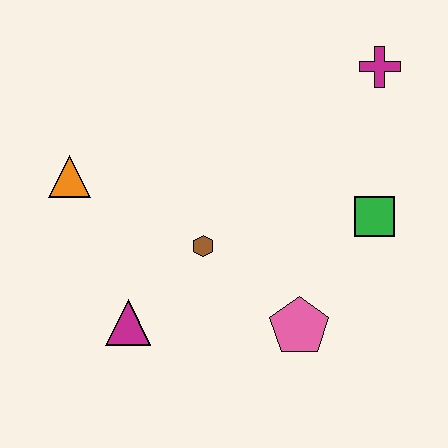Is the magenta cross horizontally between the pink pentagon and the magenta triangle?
No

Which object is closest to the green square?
The pink pentagon is closest to the green square.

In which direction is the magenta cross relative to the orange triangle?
The magenta cross is to the right of the orange triangle.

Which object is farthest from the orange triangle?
The magenta cross is farthest from the orange triangle.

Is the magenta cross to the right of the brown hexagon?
Yes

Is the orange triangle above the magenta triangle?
Yes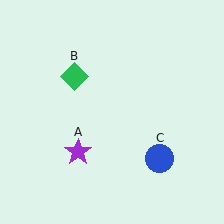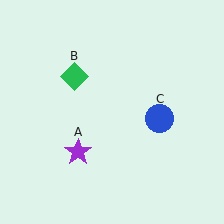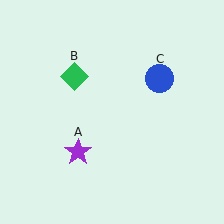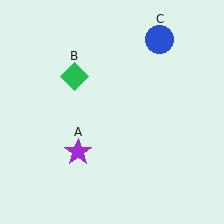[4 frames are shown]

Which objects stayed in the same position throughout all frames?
Purple star (object A) and green diamond (object B) remained stationary.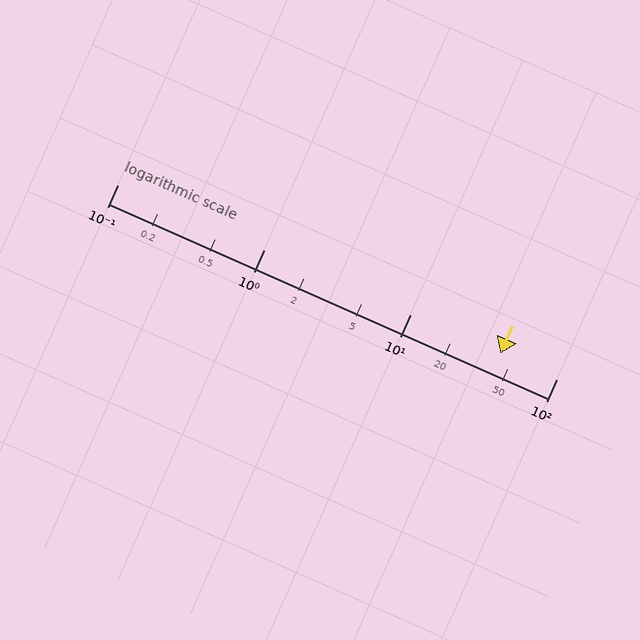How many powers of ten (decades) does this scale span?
The scale spans 3 decades, from 0.1 to 100.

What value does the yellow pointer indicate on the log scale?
The pointer indicates approximately 41.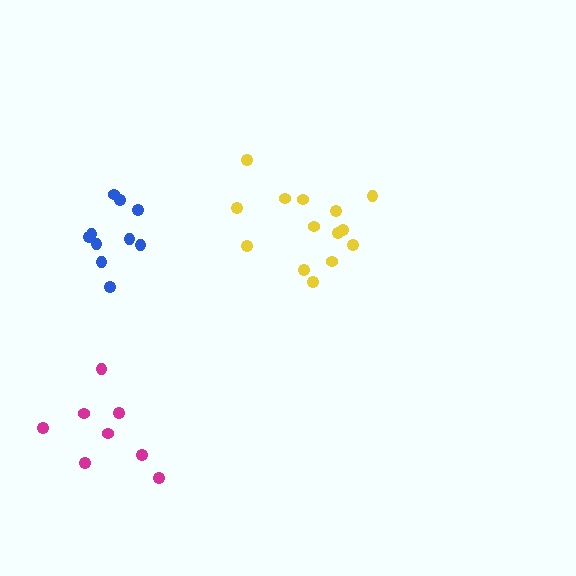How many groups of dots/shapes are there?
There are 3 groups.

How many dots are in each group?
Group 1: 10 dots, Group 2: 8 dots, Group 3: 14 dots (32 total).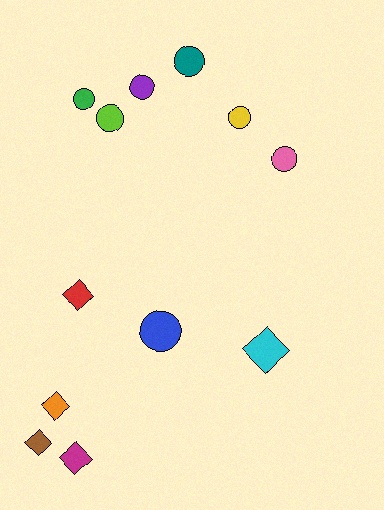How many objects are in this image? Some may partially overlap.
There are 12 objects.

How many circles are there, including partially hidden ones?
There are 7 circles.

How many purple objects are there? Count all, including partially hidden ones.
There is 1 purple object.